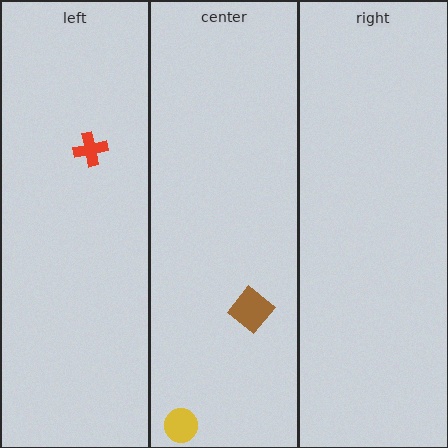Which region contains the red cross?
The left region.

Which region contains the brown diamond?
The center region.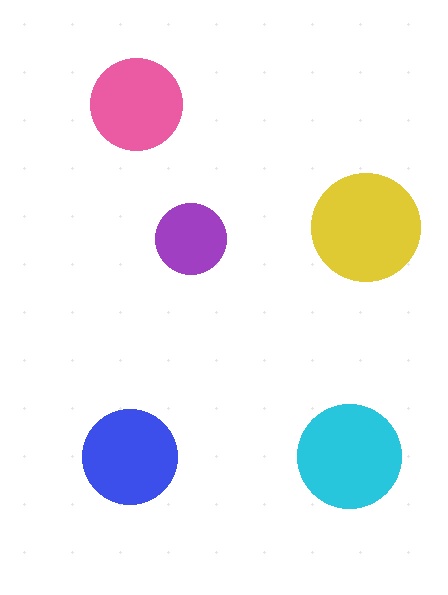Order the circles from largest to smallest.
the yellow one, the cyan one, the blue one, the pink one, the purple one.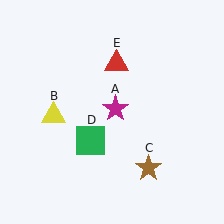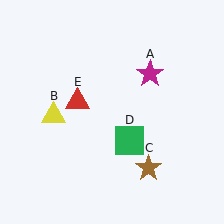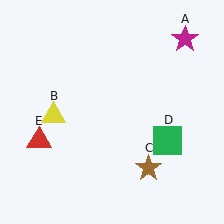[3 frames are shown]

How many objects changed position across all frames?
3 objects changed position: magenta star (object A), green square (object D), red triangle (object E).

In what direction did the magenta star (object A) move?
The magenta star (object A) moved up and to the right.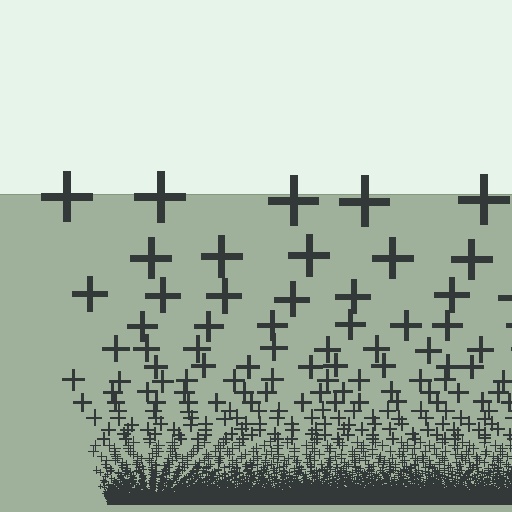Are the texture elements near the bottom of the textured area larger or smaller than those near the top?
Smaller. The gradient is inverted — elements near the bottom are smaller and denser.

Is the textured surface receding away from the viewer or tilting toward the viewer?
The surface appears to tilt toward the viewer. Texture elements get larger and sparser toward the top.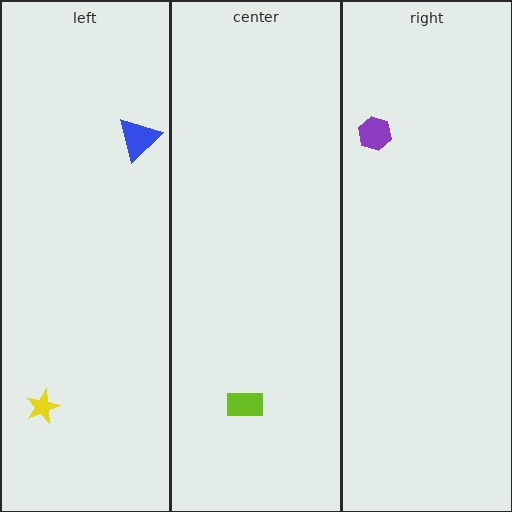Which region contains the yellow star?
The left region.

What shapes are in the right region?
The purple hexagon.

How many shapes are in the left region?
2.